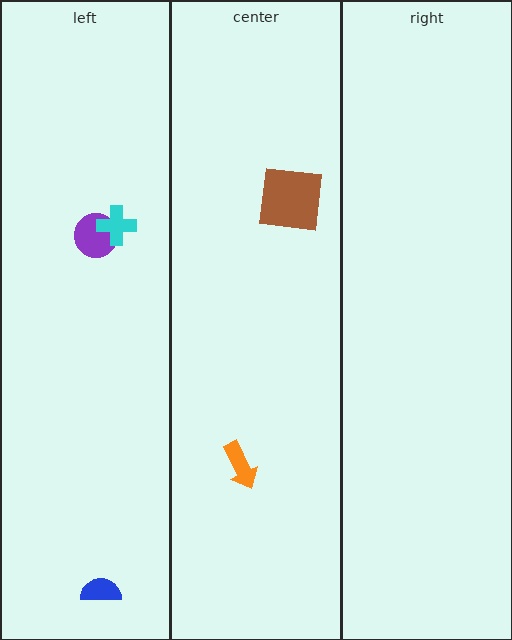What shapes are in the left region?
The blue semicircle, the purple circle, the cyan cross.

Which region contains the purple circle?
The left region.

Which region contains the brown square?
The center region.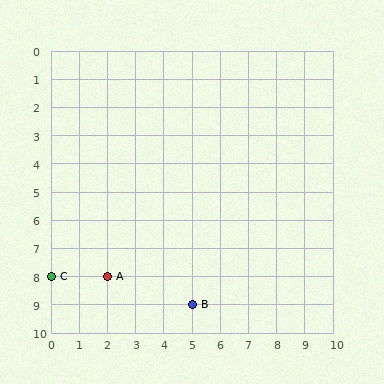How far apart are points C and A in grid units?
Points C and A are 2 columns apart.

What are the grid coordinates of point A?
Point A is at grid coordinates (2, 8).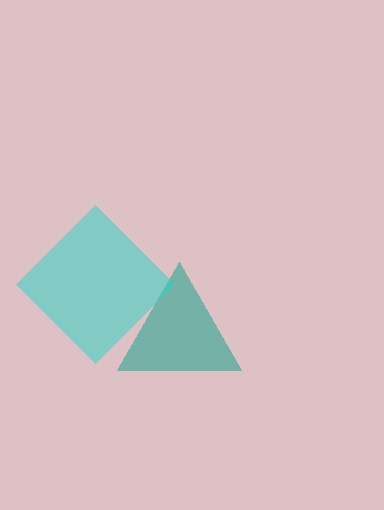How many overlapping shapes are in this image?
There are 2 overlapping shapes in the image.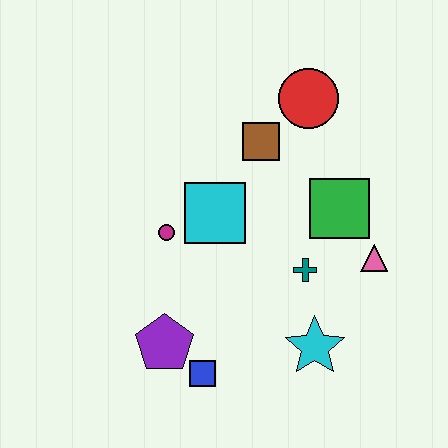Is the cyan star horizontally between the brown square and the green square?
Yes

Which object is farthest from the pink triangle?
The purple pentagon is farthest from the pink triangle.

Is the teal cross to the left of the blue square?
No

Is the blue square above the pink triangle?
No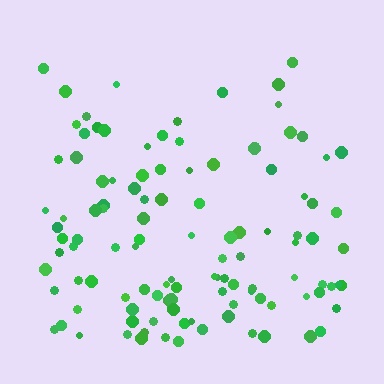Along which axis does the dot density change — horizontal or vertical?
Vertical.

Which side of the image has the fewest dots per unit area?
The top.